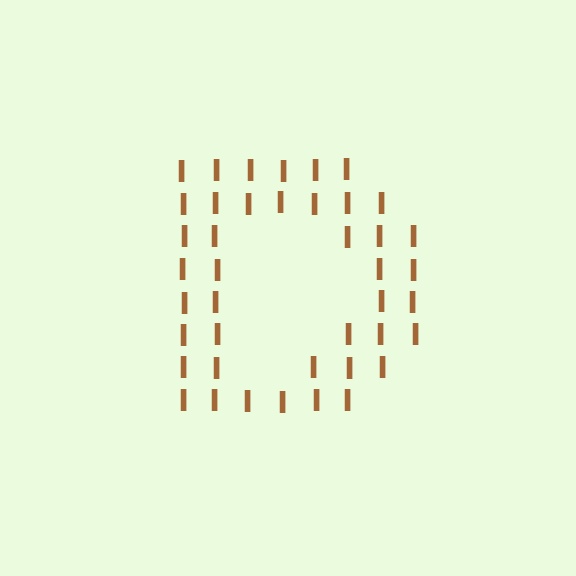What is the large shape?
The large shape is the letter D.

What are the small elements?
The small elements are letter I's.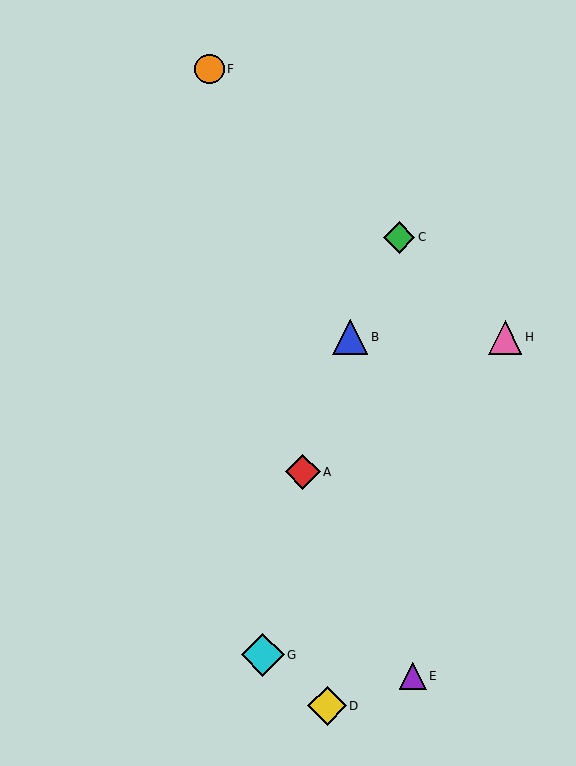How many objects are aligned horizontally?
2 objects (B, H) are aligned horizontally.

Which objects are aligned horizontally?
Objects B, H are aligned horizontally.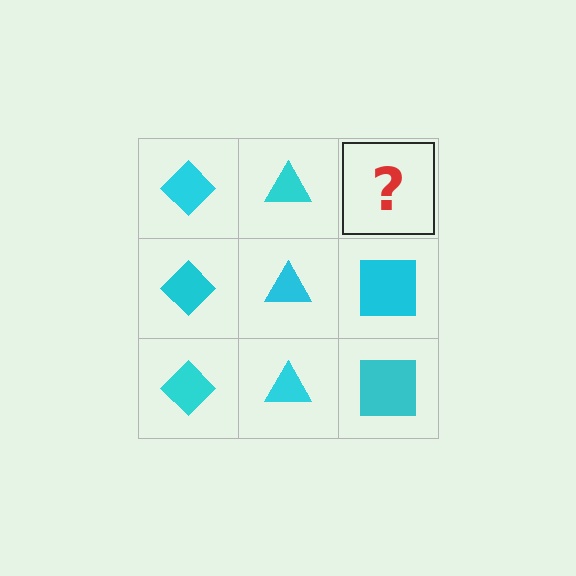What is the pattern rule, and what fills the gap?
The rule is that each column has a consistent shape. The gap should be filled with a cyan square.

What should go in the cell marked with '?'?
The missing cell should contain a cyan square.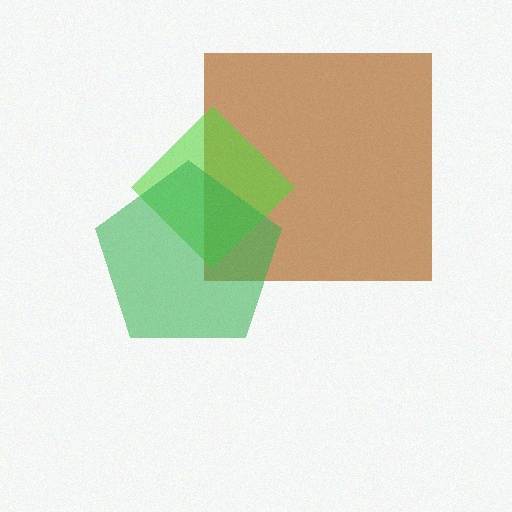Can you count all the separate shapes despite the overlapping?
Yes, there are 3 separate shapes.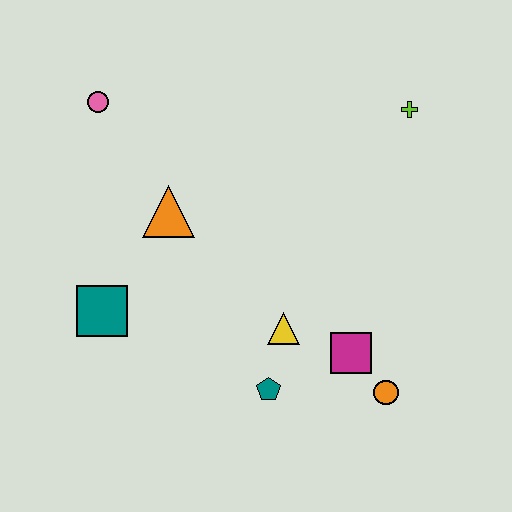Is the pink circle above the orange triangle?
Yes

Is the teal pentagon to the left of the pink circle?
No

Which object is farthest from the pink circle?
The orange circle is farthest from the pink circle.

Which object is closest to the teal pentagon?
The yellow triangle is closest to the teal pentagon.